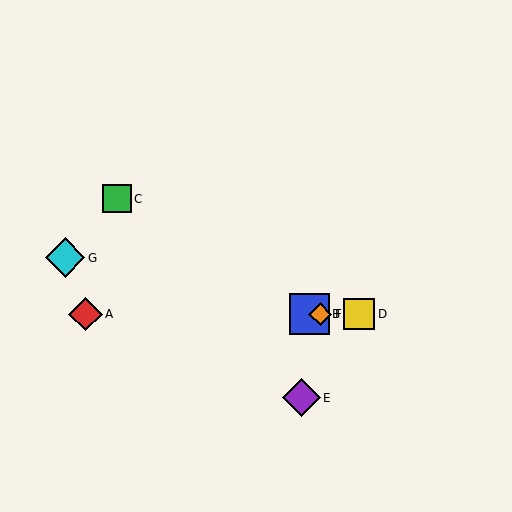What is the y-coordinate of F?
Object F is at y≈314.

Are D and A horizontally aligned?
Yes, both are at y≈314.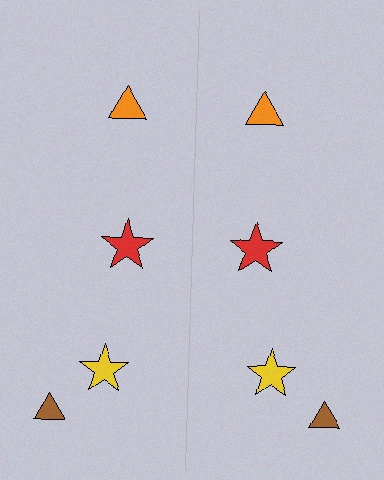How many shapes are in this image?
There are 8 shapes in this image.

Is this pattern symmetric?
Yes, this pattern has bilateral (reflection) symmetry.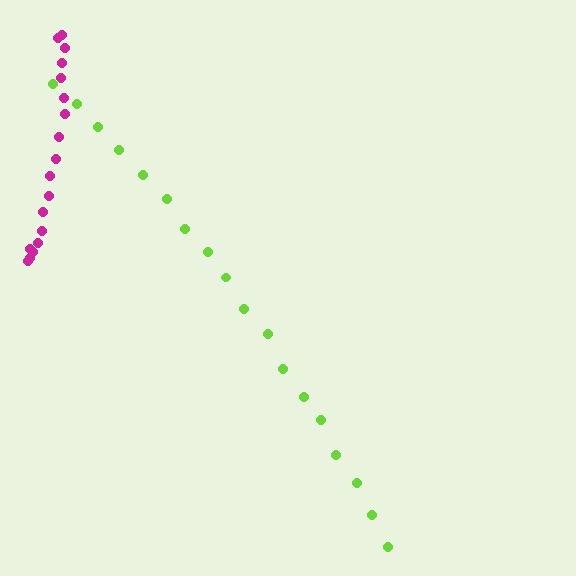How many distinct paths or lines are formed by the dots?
There are 2 distinct paths.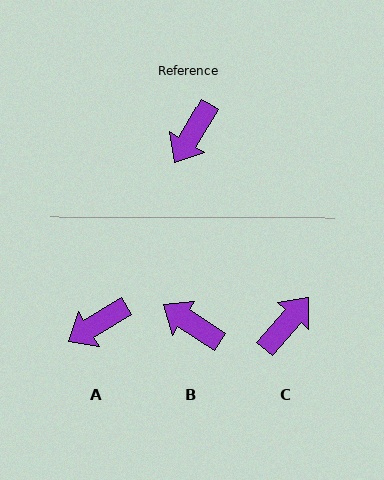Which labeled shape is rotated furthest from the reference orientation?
C, about 170 degrees away.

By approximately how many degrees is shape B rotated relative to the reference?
Approximately 92 degrees clockwise.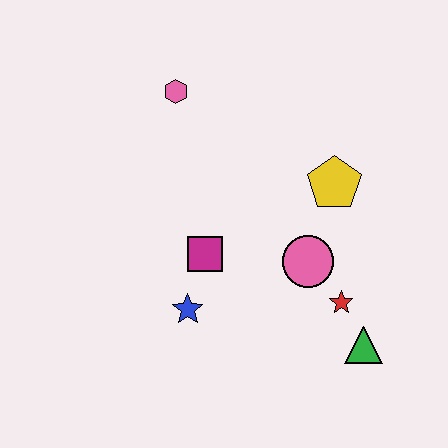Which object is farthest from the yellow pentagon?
The blue star is farthest from the yellow pentagon.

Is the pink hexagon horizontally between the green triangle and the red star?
No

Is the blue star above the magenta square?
No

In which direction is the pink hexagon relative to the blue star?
The pink hexagon is above the blue star.